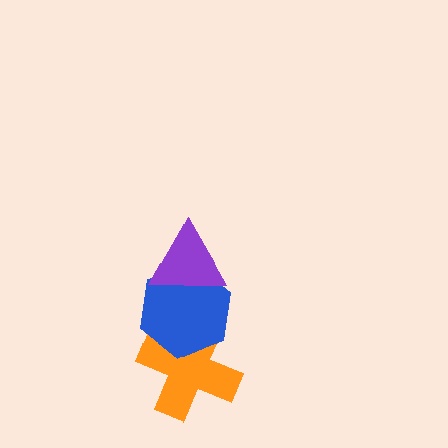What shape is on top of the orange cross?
The blue hexagon is on top of the orange cross.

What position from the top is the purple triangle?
The purple triangle is 1st from the top.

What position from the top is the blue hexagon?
The blue hexagon is 2nd from the top.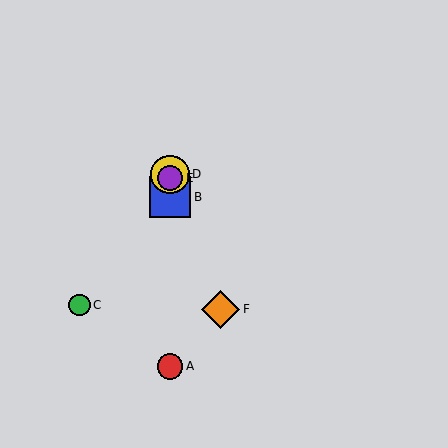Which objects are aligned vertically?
Objects A, B, D, E are aligned vertically.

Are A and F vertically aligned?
No, A is at x≈170 and F is at x≈220.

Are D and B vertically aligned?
Yes, both are at x≈170.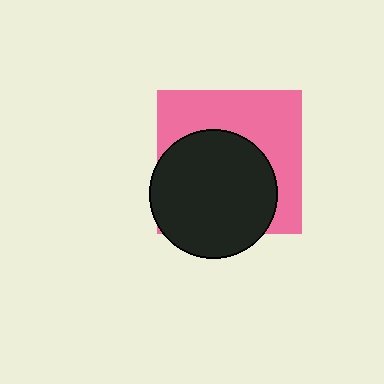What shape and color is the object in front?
The object in front is a black circle.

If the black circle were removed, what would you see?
You would see the complete pink square.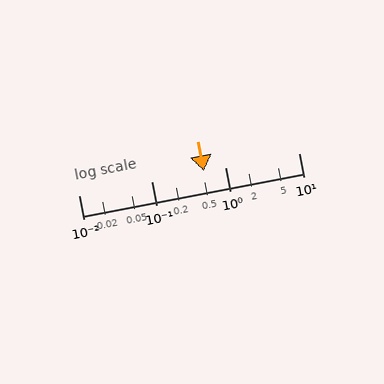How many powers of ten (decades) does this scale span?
The scale spans 3 decades, from 0.01 to 10.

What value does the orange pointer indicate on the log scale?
The pointer indicates approximately 0.51.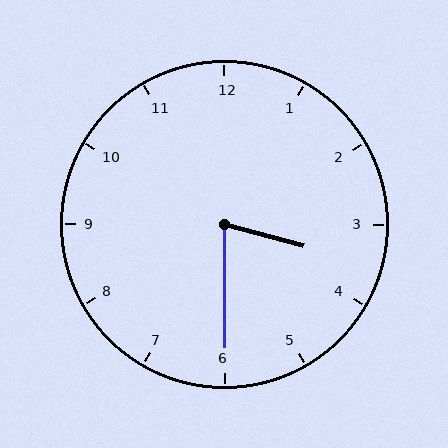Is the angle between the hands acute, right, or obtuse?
It is acute.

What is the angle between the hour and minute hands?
Approximately 75 degrees.